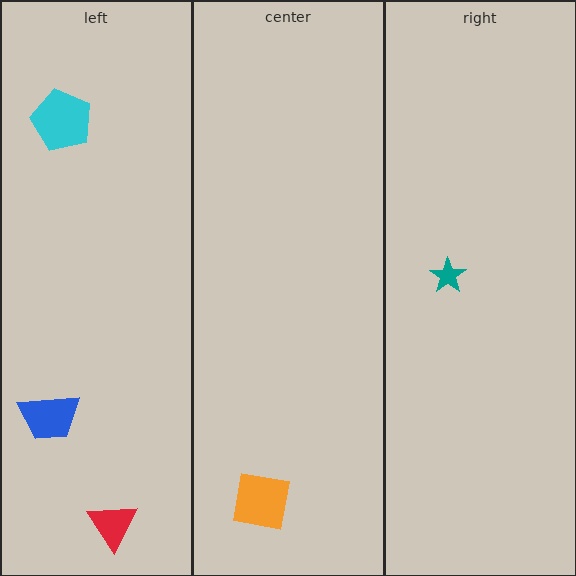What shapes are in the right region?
The teal star.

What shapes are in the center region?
The orange square.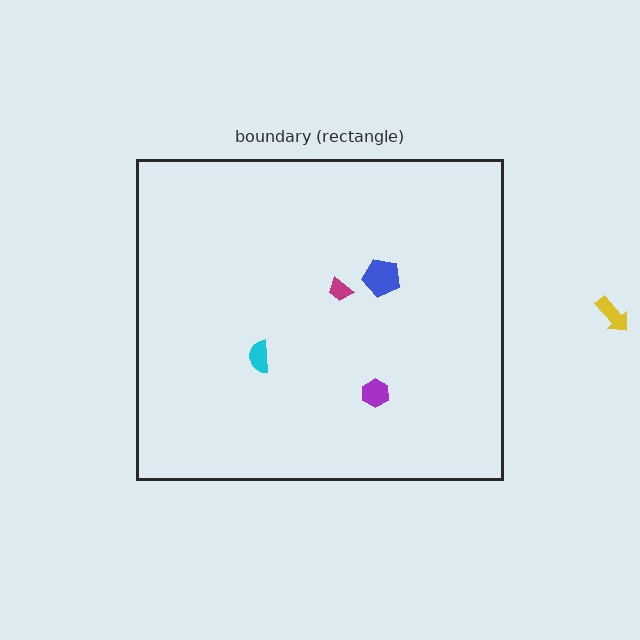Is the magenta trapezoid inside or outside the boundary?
Inside.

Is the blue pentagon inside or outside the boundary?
Inside.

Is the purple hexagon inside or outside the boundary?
Inside.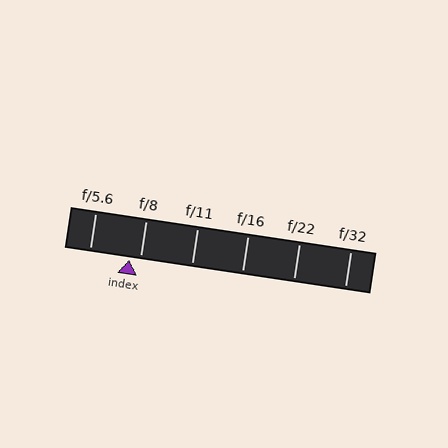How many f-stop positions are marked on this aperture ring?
There are 6 f-stop positions marked.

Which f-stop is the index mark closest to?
The index mark is closest to f/8.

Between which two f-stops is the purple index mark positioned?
The index mark is between f/5.6 and f/8.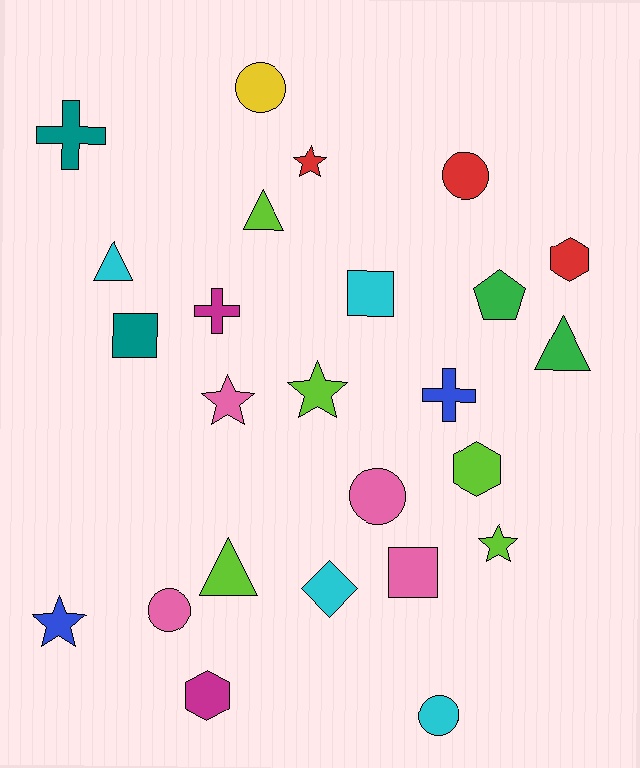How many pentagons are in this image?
There is 1 pentagon.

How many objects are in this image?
There are 25 objects.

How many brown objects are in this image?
There are no brown objects.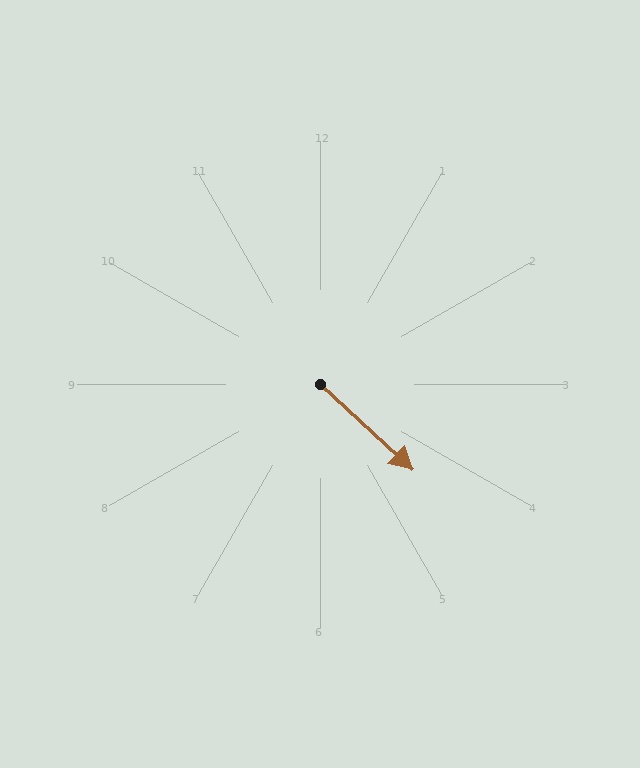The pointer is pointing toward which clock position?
Roughly 4 o'clock.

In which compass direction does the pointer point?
Southeast.